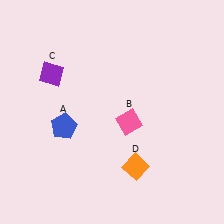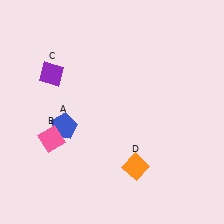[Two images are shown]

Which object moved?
The pink diamond (B) moved left.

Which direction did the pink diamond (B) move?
The pink diamond (B) moved left.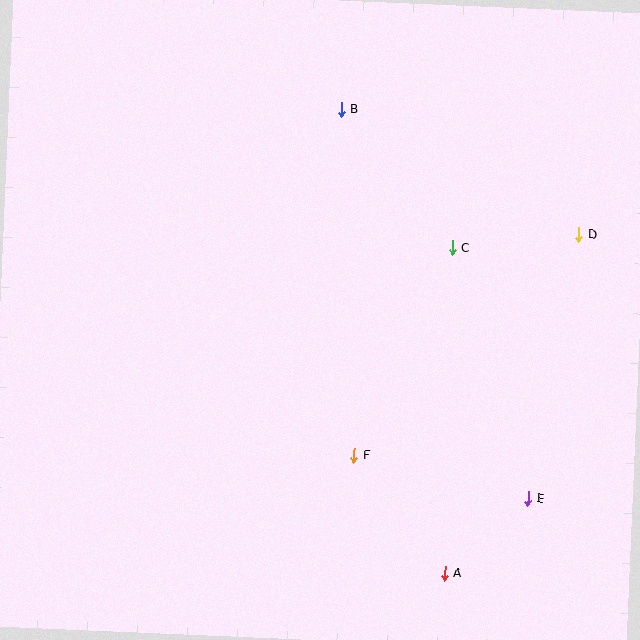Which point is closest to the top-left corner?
Point B is closest to the top-left corner.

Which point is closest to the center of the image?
Point F at (354, 455) is closest to the center.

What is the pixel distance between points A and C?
The distance between A and C is 326 pixels.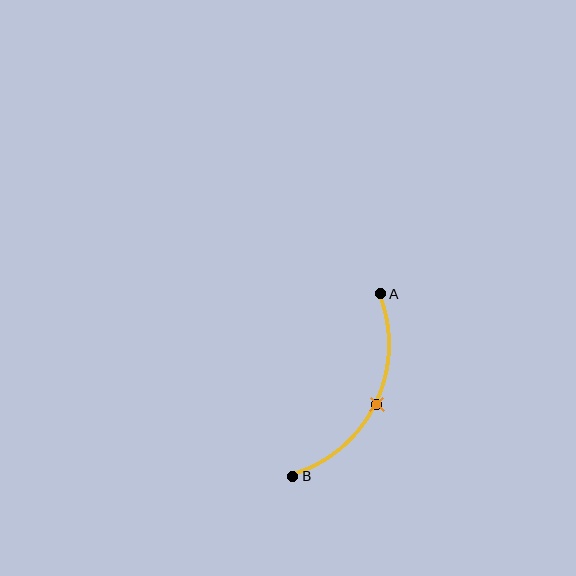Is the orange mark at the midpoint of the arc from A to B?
Yes. The orange mark lies on the arc at equal arc-length from both A and B — it is the arc midpoint.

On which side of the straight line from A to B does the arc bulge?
The arc bulges to the right of the straight line connecting A and B.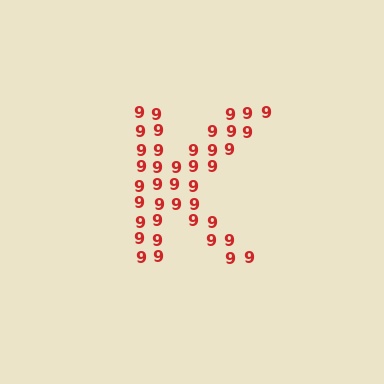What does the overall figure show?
The overall figure shows the letter K.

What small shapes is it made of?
It is made of small digit 9's.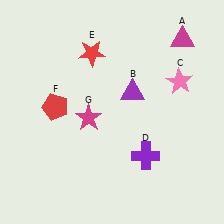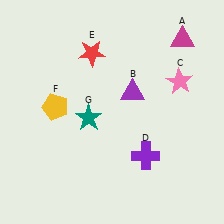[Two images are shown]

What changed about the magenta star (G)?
In Image 1, G is magenta. In Image 2, it changed to teal.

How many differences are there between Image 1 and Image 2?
There are 2 differences between the two images.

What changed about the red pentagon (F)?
In Image 1, F is red. In Image 2, it changed to yellow.